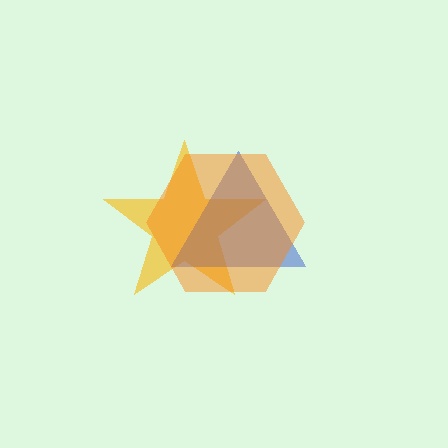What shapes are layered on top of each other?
The layered shapes are: a yellow star, a blue triangle, an orange hexagon.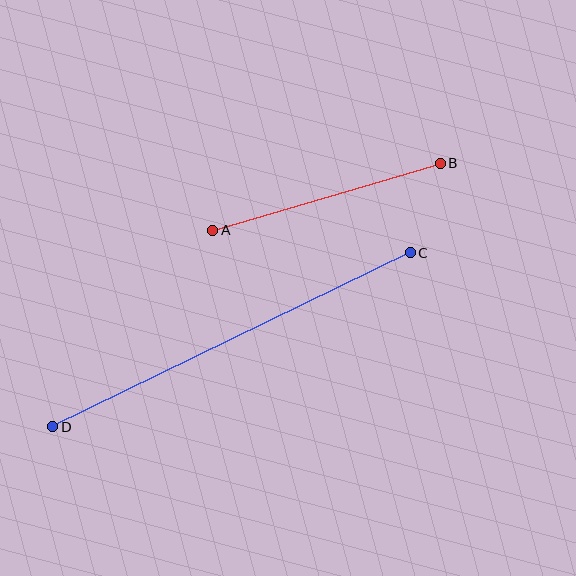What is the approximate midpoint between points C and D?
The midpoint is at approximately (231, 340) pixels.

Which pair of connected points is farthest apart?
Points C and D are farthest apart.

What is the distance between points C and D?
The distance is approximately 398 pixels.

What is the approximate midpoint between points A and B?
The midpoint is at approximately (327, 197) pixels.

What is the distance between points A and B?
The distance is approximately 237 pixels.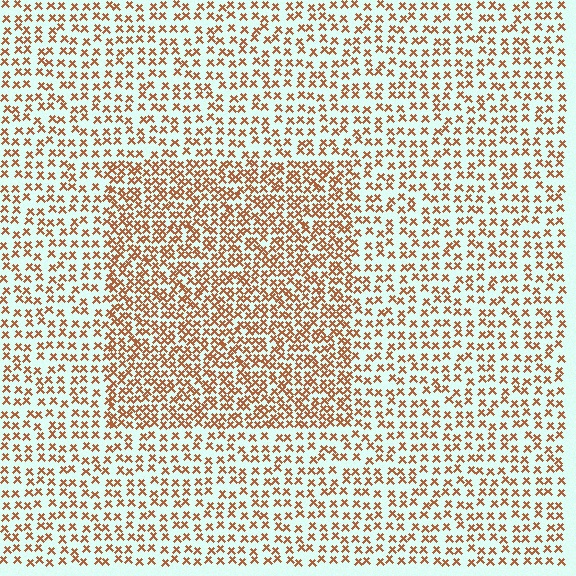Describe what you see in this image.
The image contains small brown elements arranged at two different densities. A rectangle-shaped region is visible where the elements are more densely packed than the surrounding area.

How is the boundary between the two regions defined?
The boundary is defined by a change in element density (approximately 1.8x ratio). All elements are the same color, size, and shape.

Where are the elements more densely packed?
The elements are more densely packed inside the rectangle boundary.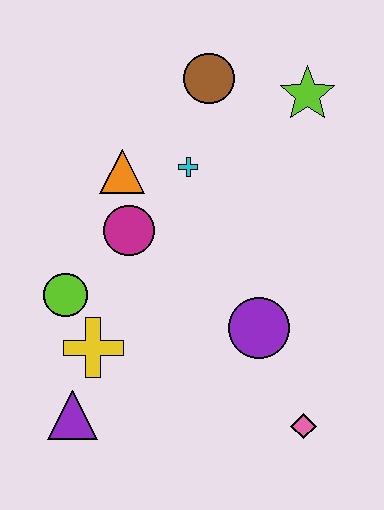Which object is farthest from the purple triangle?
The lime star is farthest from the purple triangle.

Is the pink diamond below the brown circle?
Yes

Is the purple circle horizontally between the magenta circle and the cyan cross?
No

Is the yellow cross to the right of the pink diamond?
No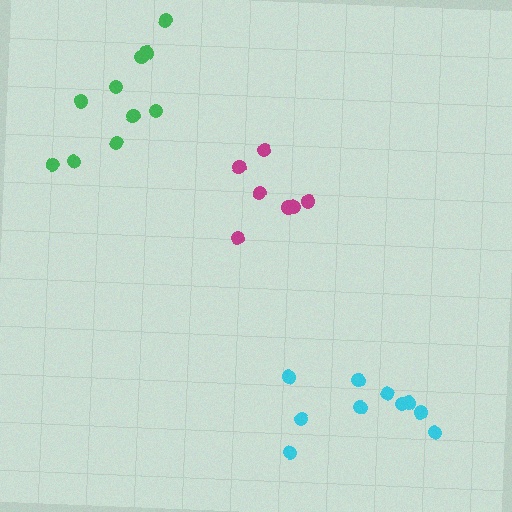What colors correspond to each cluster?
The clusters are colored: magenta, cyan, green.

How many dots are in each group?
Group 1: 7 dots, Group 2: 10 dots, Group 3: 10 dots (27 total).